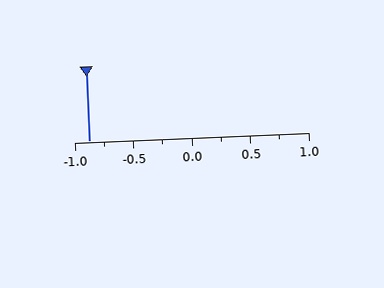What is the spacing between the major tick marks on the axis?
The major ticks are spaced 0.5 apart.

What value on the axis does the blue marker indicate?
The marker indicates approximately -0.88.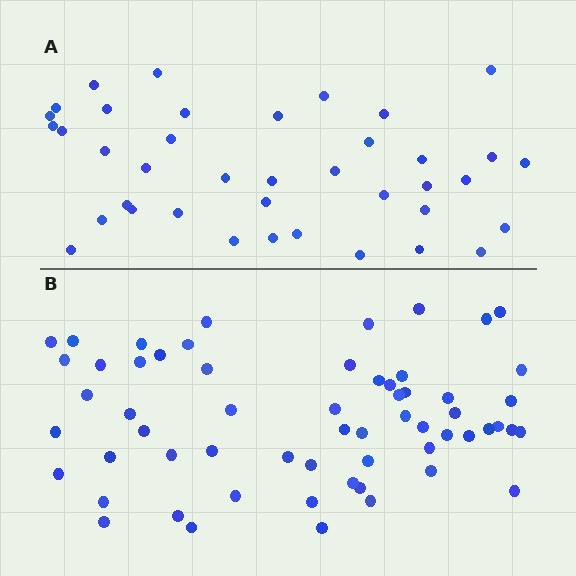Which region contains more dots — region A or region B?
Region B (the bottom region) has more dots.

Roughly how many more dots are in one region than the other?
Region B has approximately 20 more dots than region A.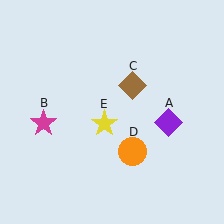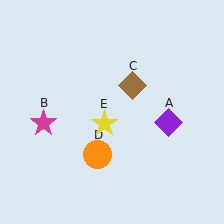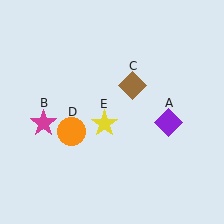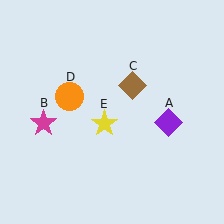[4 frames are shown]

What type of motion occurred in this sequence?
The orange circle (object D) rotated clockwise around the center of the scene.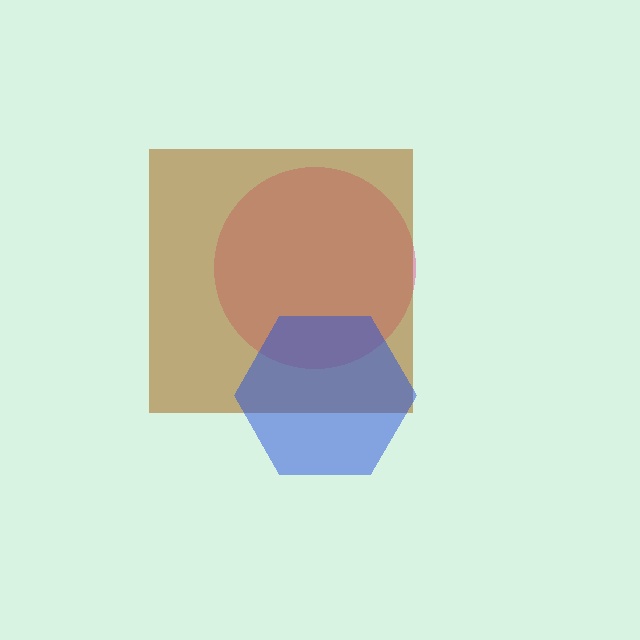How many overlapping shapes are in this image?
There are 3 overlapping shapes in the image.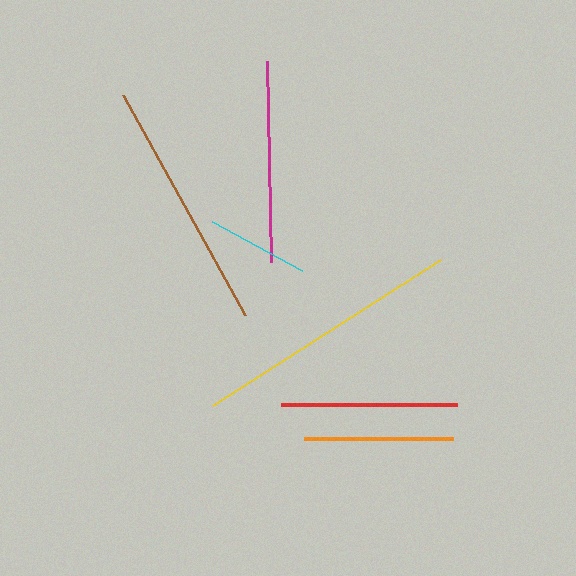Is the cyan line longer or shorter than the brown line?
The brown line is longer than the cyan line.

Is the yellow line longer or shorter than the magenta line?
The yellow line is longer than the magenta line.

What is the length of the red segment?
The red segment is approximately 176 pixels long.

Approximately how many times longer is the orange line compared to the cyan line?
The orange line is approximately 1.5 times the length of the cyan line.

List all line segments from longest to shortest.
From longest to shortest: yellow, brown, magenta, red, orange, cyan.